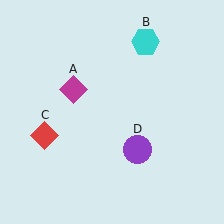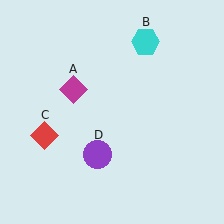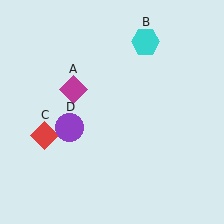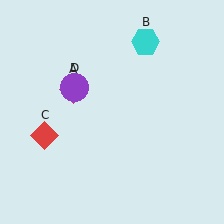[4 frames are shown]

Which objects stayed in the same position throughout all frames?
Magenta diamond (object A) and cyan hexagon (object B) and red diamond (object C) remained stationary.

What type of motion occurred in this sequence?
The purple circle (object D) rotated clockwise around the center of the scene.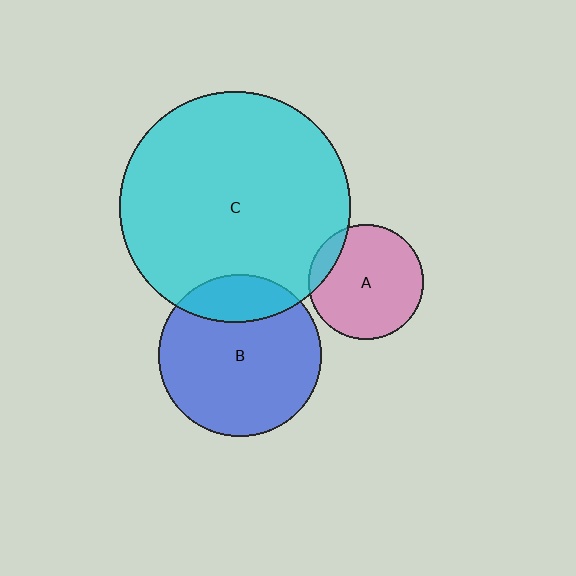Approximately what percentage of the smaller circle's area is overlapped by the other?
Approximately 20%.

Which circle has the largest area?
Circle C (cyan).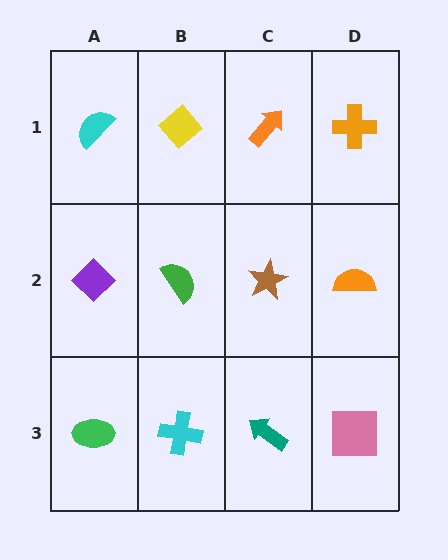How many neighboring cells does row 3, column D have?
2.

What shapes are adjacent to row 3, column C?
A brown star (row 2, column C), a cyan cross (row 3, column B), a pink square (row 3, column D).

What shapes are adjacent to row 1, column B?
A green semicircle (row 2, column B), a cyan semicircle (row 1, column A), an orange arrow (row 1, column C).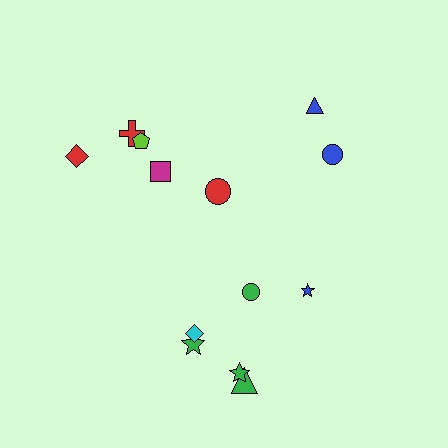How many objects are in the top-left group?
There are 5 objects.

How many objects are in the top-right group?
There are 3 objects.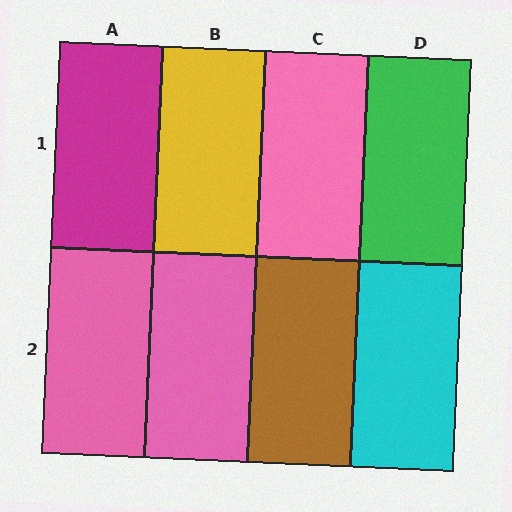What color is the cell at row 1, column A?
Magenta.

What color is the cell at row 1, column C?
Pink.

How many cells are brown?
1 cell is brown.